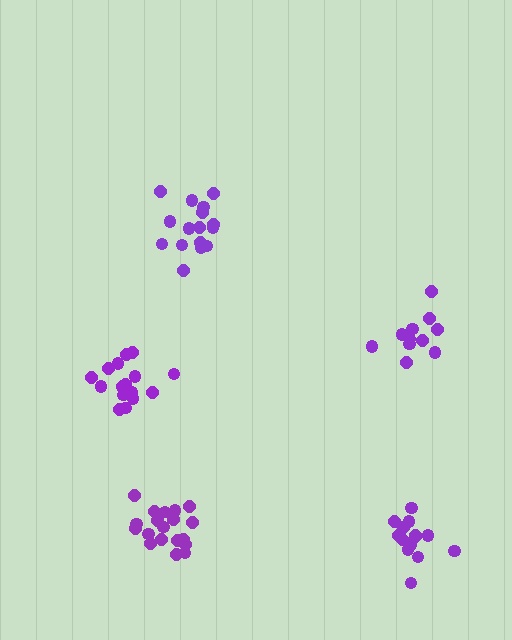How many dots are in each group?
Group 1: 16 dots, Group 2: 19 dots, Group 3: 13 dots, Group 4: 18 dots, Group 5: 14 dots (80 total).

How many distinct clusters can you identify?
There are 5 distinct clusters.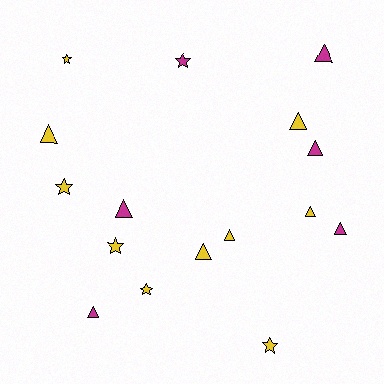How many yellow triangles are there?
There are 5 yellow triangles.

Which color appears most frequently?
Yellow, with 10 objects.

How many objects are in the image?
There are 16 objects.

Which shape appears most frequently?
Triangle, with 10 objects.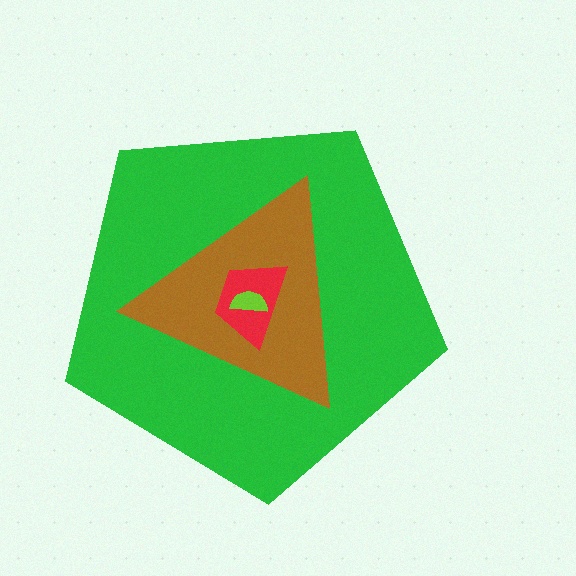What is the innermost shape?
The lime semicircle.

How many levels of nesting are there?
4.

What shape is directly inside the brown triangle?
The red trapezoid.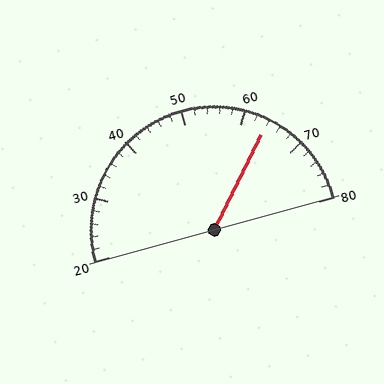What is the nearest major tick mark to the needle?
The nearest major tick mark is 60.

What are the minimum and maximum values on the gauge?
The gauge ranges from 20 to 80.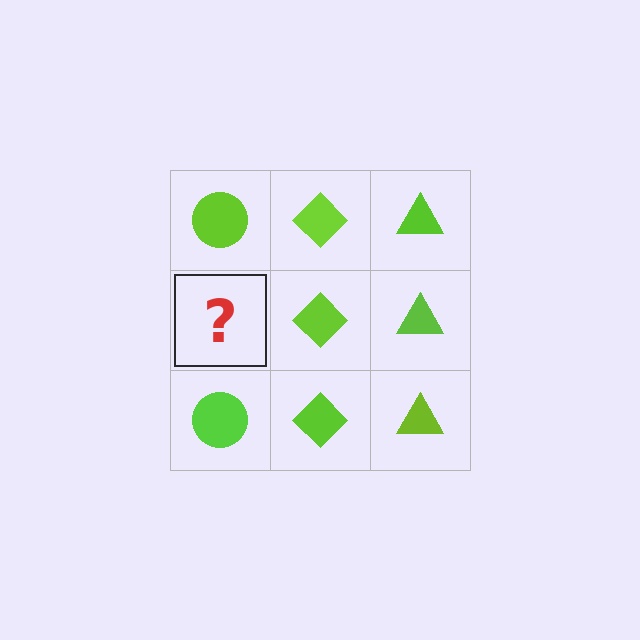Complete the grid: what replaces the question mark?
The question mark should be replaced with a lime circle.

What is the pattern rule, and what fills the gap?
The rule is that each column has a consistent shape. The gap should be filled with a lime circle.